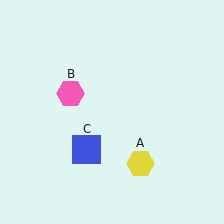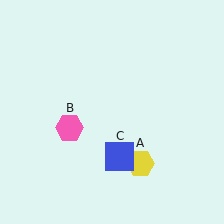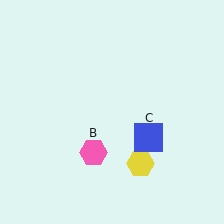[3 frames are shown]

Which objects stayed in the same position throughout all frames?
Yellow hexagon (object A) remained stationary.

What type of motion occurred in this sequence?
The pink hexagon (object B), blue square (object C) rotated counterclockwise around the center of the scene.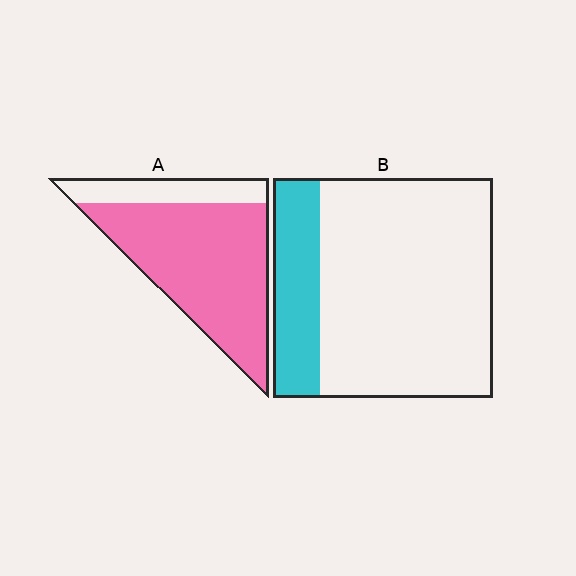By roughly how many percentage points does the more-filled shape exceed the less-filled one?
By roughly 55 percentage points (A over B).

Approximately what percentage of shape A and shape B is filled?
A is approximately 80% and B is approximately 20%.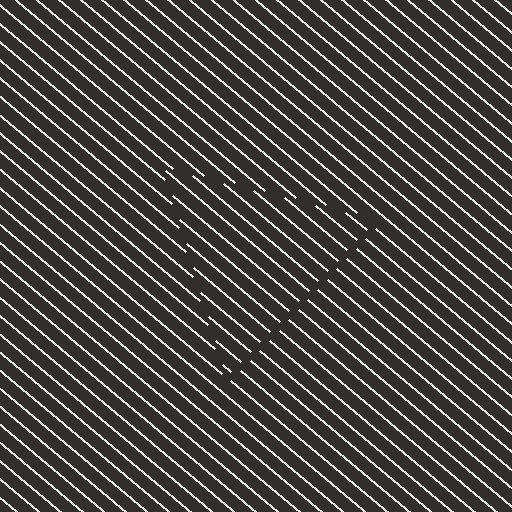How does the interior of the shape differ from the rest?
The interior of the shape contains the same grating, shifted by half a period — the contour is defined by the phase discontinuity where line-ends from the inner and outer gratings abut.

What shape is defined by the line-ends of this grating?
An illusory triangle. The interior of the shape contains the same grating, shifted by half a period — the contour is defined by the phase discontinuity where line-ends from the inner and outer gratings abut.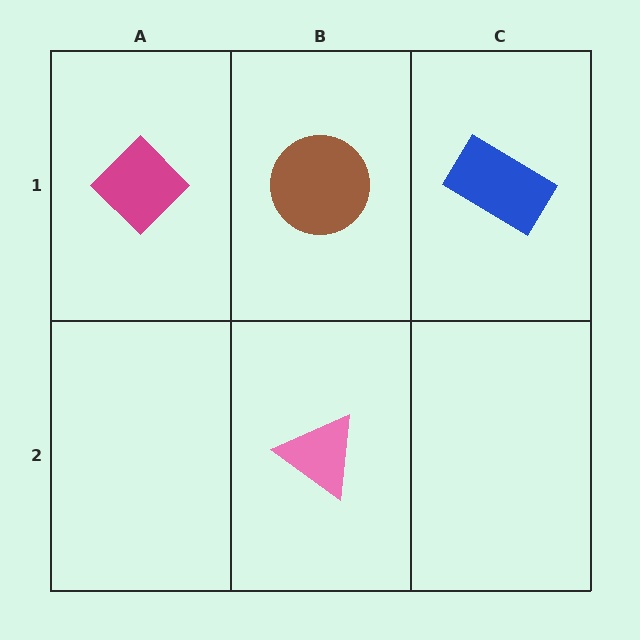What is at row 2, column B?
A pink triangle.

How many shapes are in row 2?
1 shape.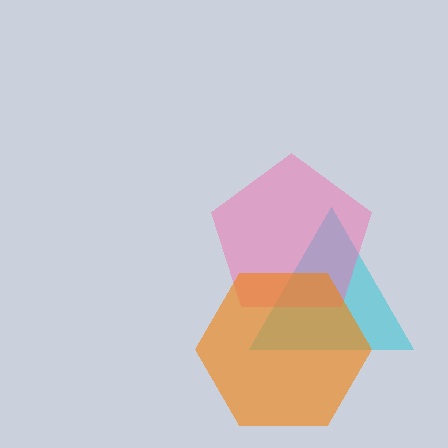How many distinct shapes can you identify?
There are 3 distinct shapes: a cyan triangle, a pink pentagon, an orange hexagon.